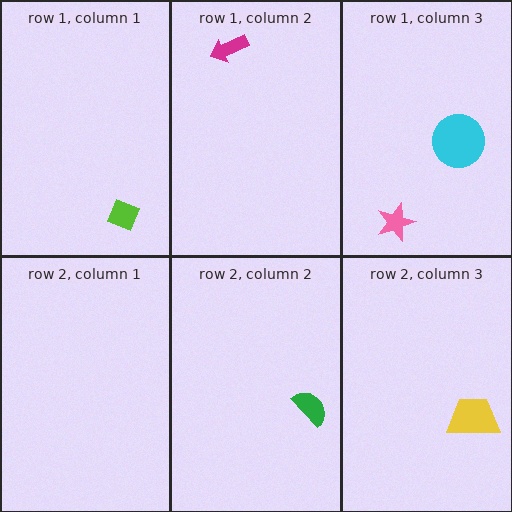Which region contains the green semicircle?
The row 2, column 2 region.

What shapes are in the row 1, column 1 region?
The lime diamond.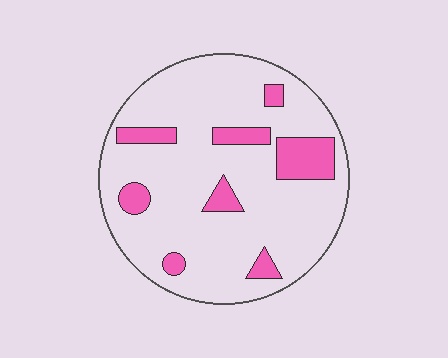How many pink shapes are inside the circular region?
8.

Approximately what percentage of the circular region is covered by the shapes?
Approximately 15%.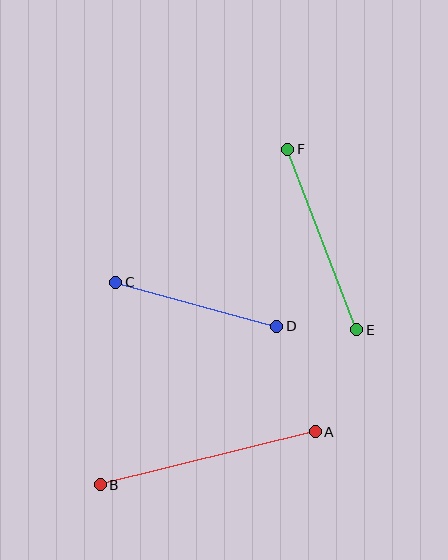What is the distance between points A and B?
The distance is approximately 222 pixels.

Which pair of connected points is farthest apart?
Points A and B are farthest apart.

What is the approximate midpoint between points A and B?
The midpoint is at approximately (208, 458) pixels.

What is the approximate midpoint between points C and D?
The midpoint is at approximately (196, 304) pixels.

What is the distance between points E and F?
The distance is approximately 193 pixels.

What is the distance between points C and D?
The distance is approximately 167 pixels.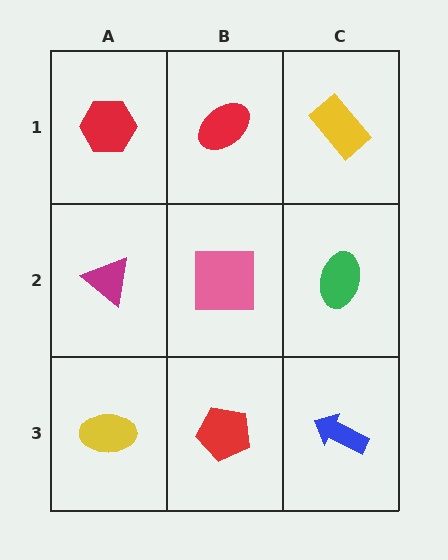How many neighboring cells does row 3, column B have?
3.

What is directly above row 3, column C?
A green ellipse.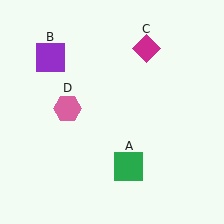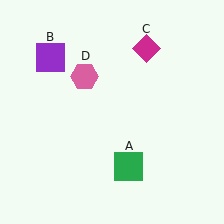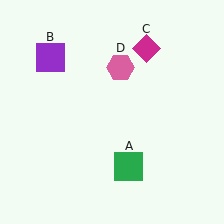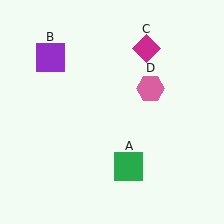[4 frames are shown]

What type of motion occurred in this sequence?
The pink hexagon (object D) rotated clockwise around the center of the scene.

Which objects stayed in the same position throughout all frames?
Green square (object A) and purple square (object B) and magenta diamond (object C) remained stationary.